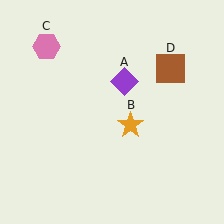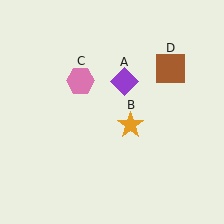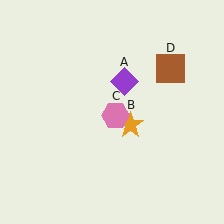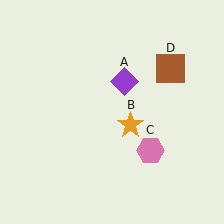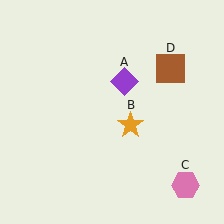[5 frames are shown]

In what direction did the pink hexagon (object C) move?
The pink hexagon (object C) moved down and to the right.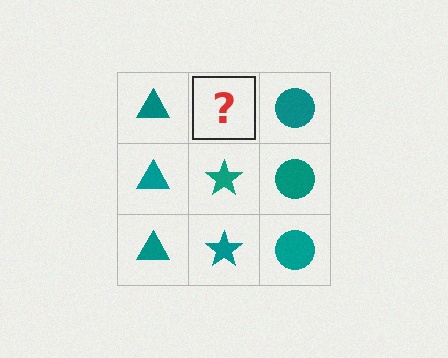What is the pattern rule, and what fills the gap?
The rule is that each column has a consistent shape. The gap should be filled with a teal star.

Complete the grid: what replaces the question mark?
The question mark should be replaced with a teal star.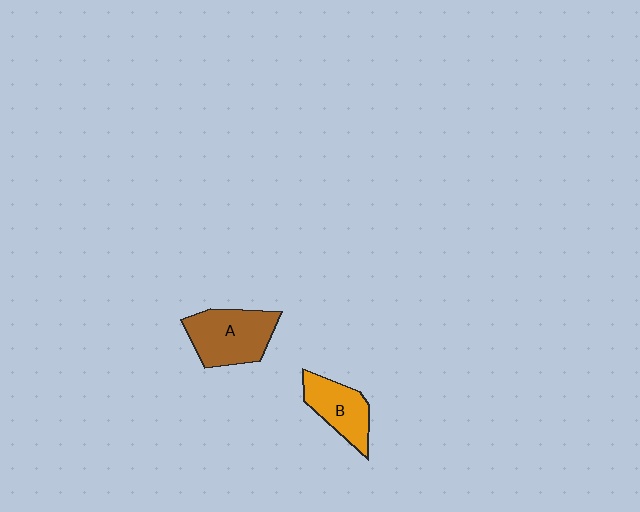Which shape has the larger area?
Shape A (brown).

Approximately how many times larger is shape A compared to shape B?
Approximately 1.4 times.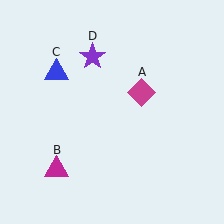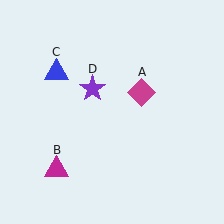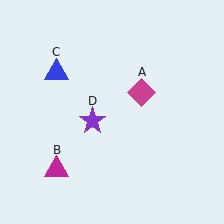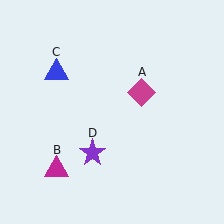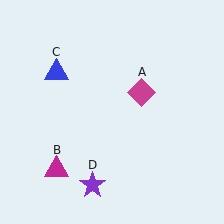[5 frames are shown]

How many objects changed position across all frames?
1 object changed position: purple star (object D).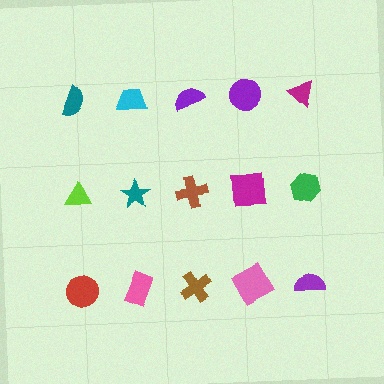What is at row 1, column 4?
A purple circle.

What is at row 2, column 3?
A brown cross.